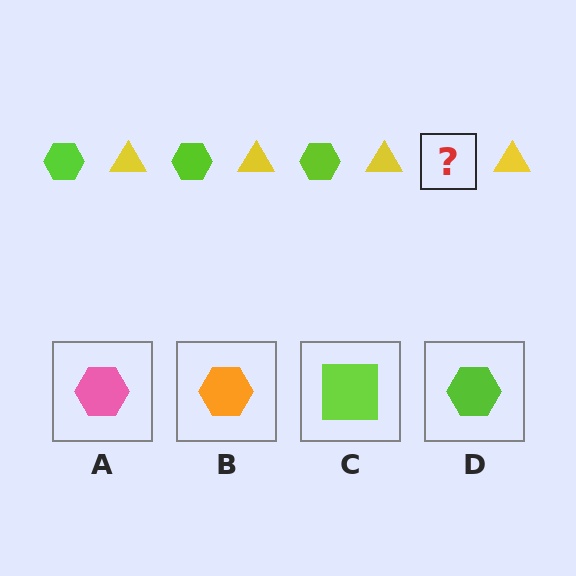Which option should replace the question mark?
Option D.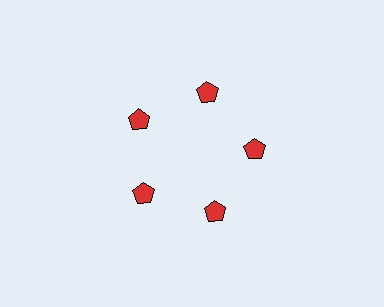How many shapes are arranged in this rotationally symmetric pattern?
There are 5 shapes, arranged in 5 groups of 1.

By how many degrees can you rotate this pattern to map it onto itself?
The pattern maps onto itself every 72 degrees of rotation.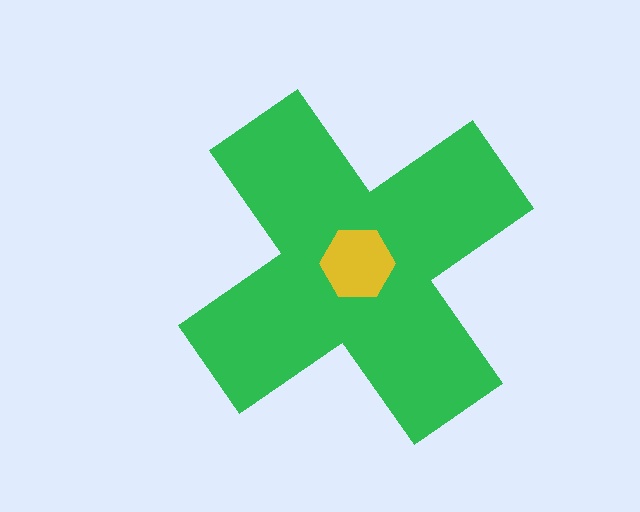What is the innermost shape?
The yellow hexagon.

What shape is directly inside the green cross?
The yellow hexagon.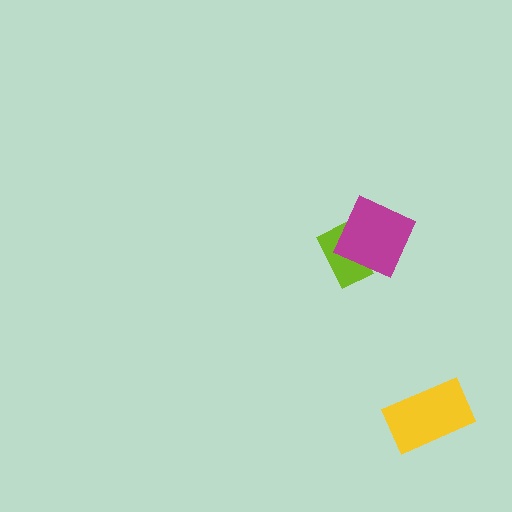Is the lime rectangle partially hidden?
Yes, it is partially covered by another shape.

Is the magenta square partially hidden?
No, no other shape covers it.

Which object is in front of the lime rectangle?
The magenta square is in front of the lime rectangle.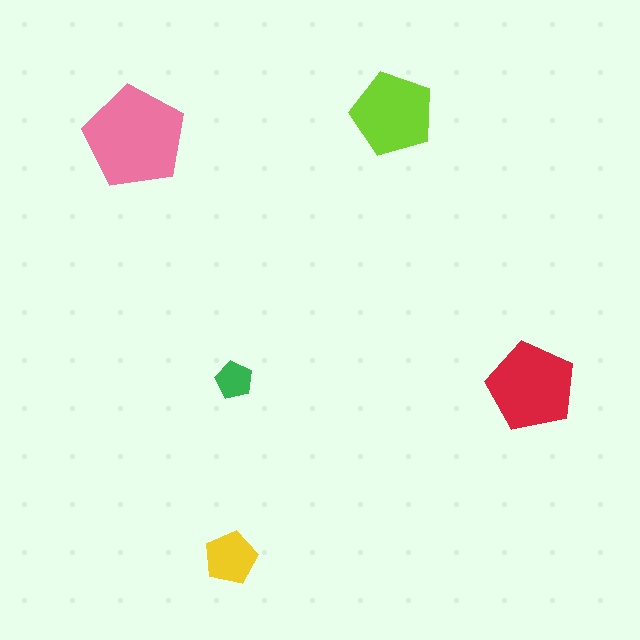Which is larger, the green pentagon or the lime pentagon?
The lime one.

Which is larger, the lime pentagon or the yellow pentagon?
The lime one.